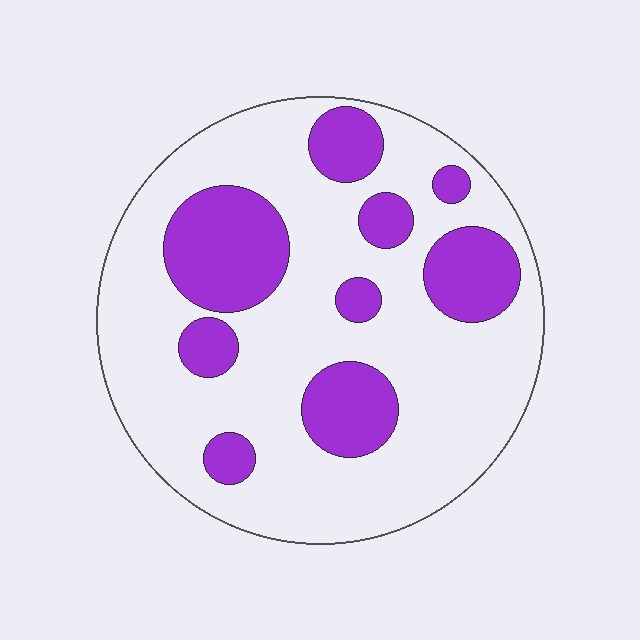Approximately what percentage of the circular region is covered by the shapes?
Approximately 25%.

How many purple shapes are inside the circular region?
9.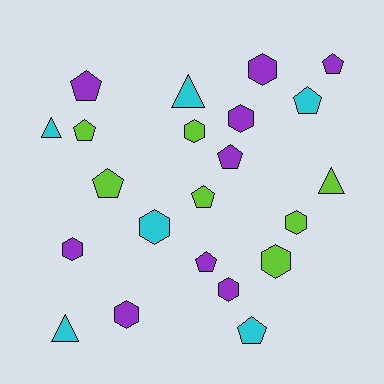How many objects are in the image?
There are 22 objects.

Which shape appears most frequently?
Pentagon, with 9 objects.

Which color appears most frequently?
Purple, with 9 objects.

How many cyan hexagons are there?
There is 1 cyan hexagon.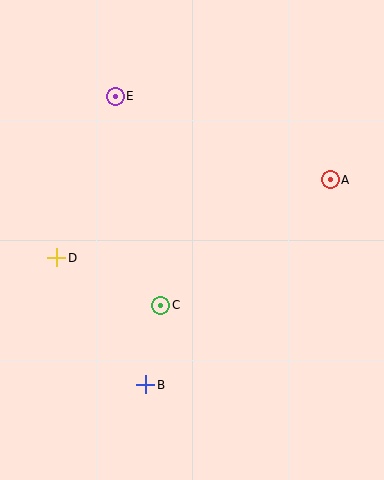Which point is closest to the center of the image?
Point C at (161, 305) is closest to the center.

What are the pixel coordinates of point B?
Point B is at (146, 385).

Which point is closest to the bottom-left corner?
Point B is closest to the bottom-left corner.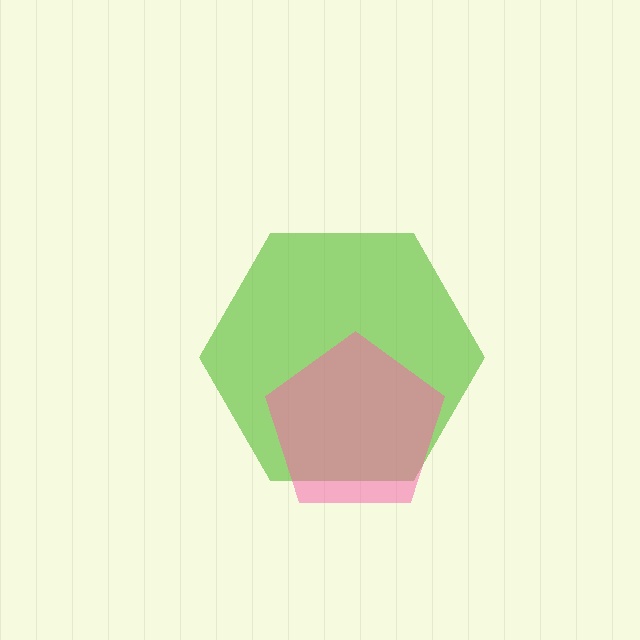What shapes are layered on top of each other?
The layered shapes are: a lime hexagon, a pink pentagon.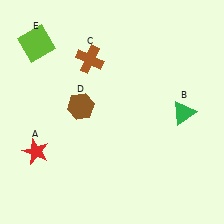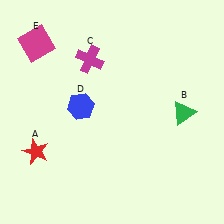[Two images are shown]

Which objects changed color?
C changed from brown to magenta. D changed from brown to blue. E changed from lime to magenta.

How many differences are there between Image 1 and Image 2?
There are 3 differences between the two images.